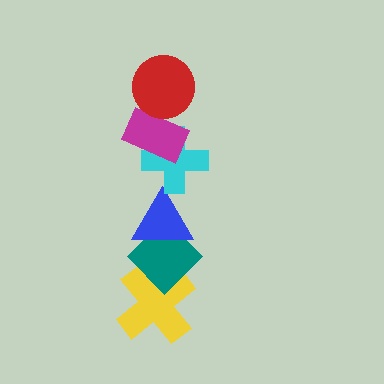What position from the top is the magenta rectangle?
The magenta rectangle is 2nd from the top.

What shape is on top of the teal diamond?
The blue triangle is on top of the teal diamond.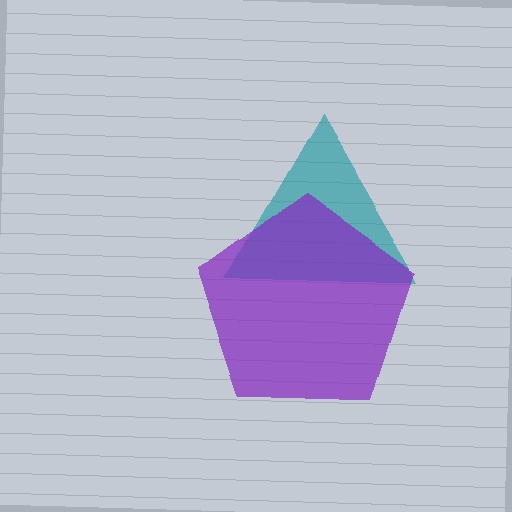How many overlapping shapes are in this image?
There are 2 overlapping shapes in the image.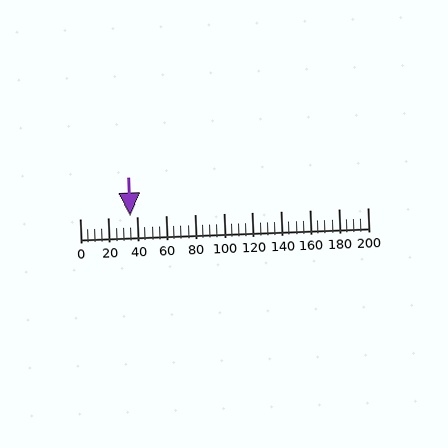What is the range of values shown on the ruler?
The ruler shows values from 0 to 200.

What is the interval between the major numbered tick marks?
The major tick marks are spaced 20 units apart.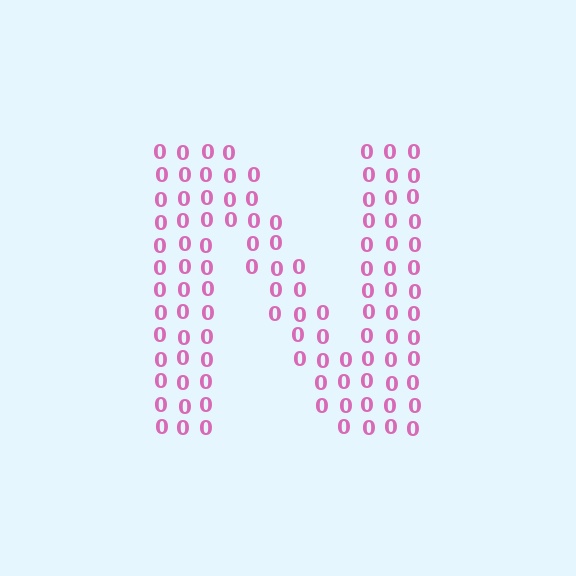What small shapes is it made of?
It is made of small digit 0's.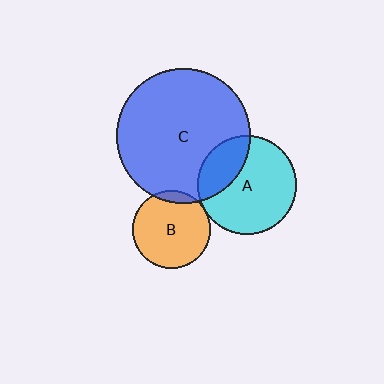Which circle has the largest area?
Circle C (blue).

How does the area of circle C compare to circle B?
Approximately 3.0 times.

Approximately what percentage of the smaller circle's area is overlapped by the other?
Approximately 5%.